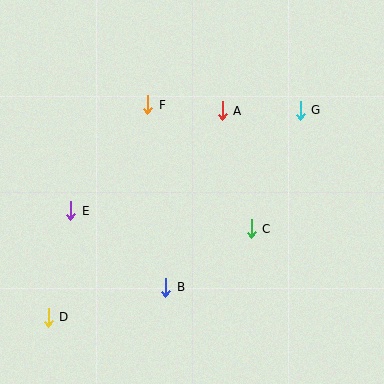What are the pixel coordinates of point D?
Point D is at (48, 317).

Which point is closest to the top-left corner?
Point F is closest to the top-left corner.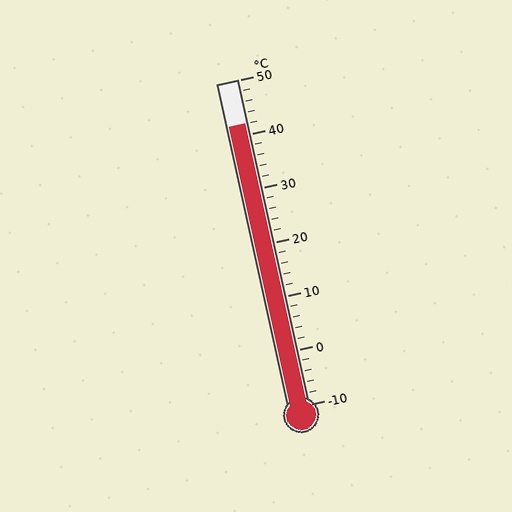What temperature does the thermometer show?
The thermometer shows approximately 42°C.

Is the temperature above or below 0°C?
The temperature is above 0°C.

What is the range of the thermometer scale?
The thermometer scale ranges from -10°C to 50°C.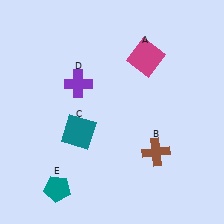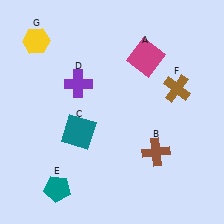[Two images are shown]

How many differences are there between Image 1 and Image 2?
There are 2 differences between the two images.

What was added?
A brown cross (F), a yellow hexagon (G) were added in Image 2.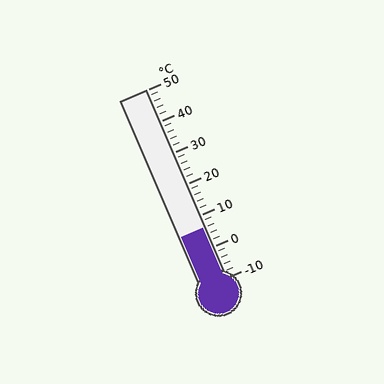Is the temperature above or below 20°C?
The temperature is below 20°C.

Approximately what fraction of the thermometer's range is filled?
The thermometer is filled to approximately 25% of its range.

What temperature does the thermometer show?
The thermometer shows approximately 6°C.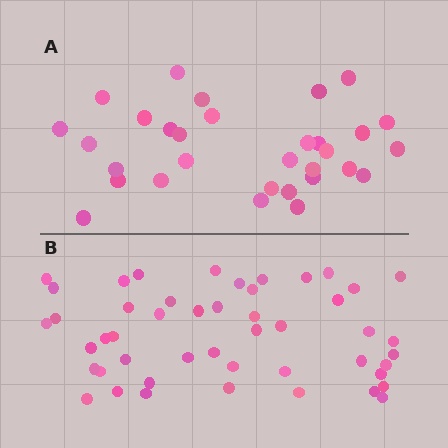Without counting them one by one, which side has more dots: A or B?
Region B (the bottom region) has more dots.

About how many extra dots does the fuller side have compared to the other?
Region B has approximately 15 more dots than region A.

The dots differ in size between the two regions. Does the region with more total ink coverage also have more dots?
No. Region A has more total ink coverage because its dots are larger, but region B actually contains more individual dots. Total area can be misleading — the number of items is what matters here.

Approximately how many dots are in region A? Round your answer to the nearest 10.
About 30 dots. (The exact count is 31, which rounds to 30.)